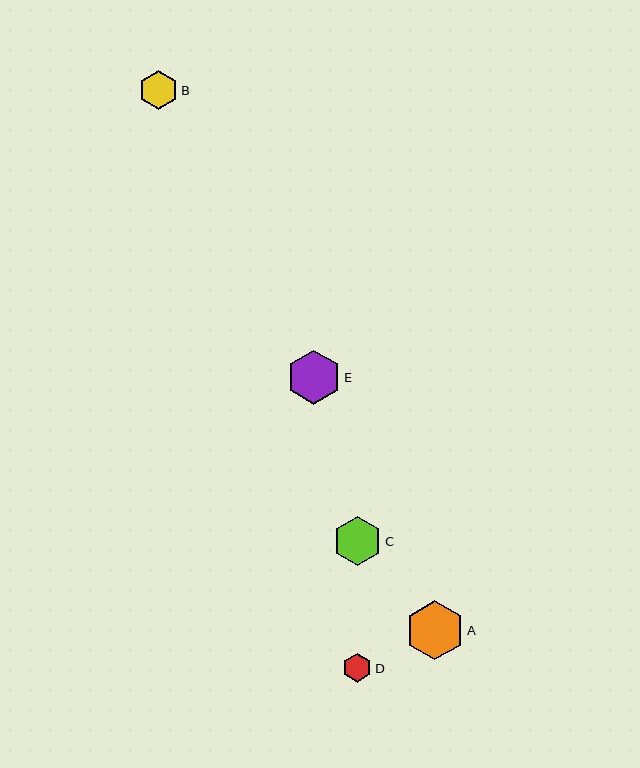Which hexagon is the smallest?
Hexagon D is the smallest with a size of approximately 29 pixels.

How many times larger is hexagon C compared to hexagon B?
Hexagon C is approximately 1.2 times the size of hexagon B.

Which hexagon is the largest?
Hexagon A is the largest with a size of approximately 59 pixels.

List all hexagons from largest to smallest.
From largest to smallest: A, E, C, B, D.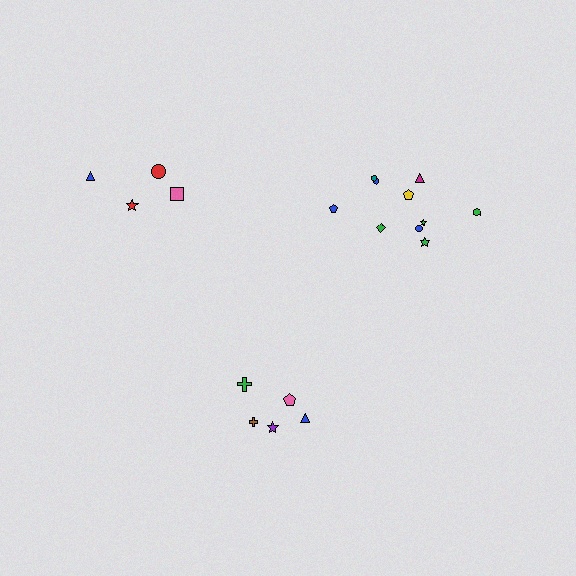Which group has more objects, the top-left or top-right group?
The top-right group.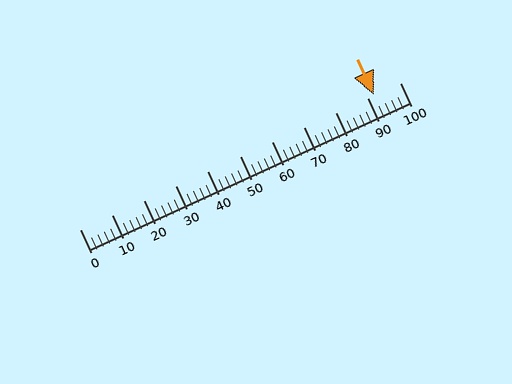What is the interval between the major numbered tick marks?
The major tick marks are spaced 10 units apart.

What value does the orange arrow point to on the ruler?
The orange arrow points to approximately 92.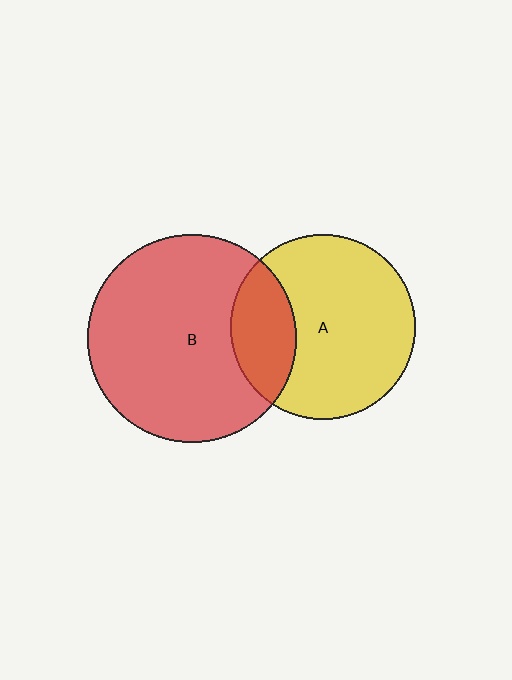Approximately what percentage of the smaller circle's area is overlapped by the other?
Approximately 25%.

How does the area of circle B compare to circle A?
Approximately 1.3 times.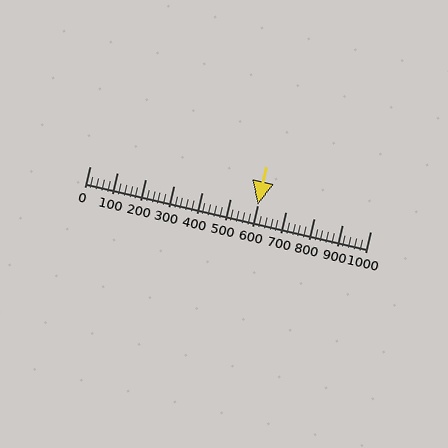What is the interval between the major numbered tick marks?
The major tick marks are spaced 100 units apart.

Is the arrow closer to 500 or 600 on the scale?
The arrow is closer to 600.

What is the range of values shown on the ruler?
The ruler shows values from 0 to 1000.